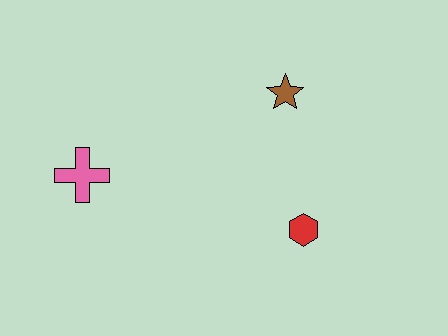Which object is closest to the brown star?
The red hexagon is closest to the brown star.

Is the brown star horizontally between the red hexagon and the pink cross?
Yes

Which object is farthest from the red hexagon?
The pink cross is farthest from the red hexagon.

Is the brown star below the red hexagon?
No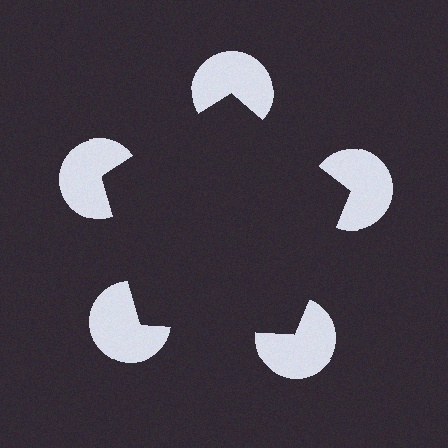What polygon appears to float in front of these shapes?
An illusory pentagon — its edges are inferred from the aligned wedge cuts in the pac-man discs, not physically drawn.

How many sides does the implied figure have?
5 sides.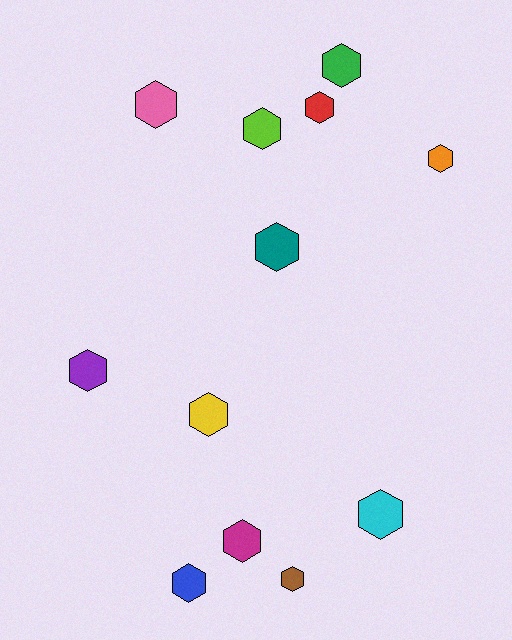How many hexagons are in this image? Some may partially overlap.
There are 12 hexagons.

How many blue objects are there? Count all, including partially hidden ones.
There is 1 blue object.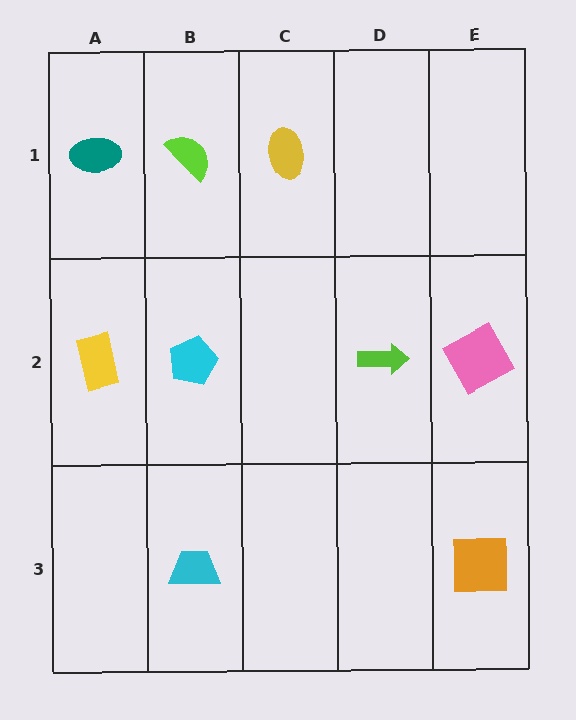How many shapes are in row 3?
2 shapes.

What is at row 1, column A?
A teal ellipse.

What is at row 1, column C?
A yellow ellipse.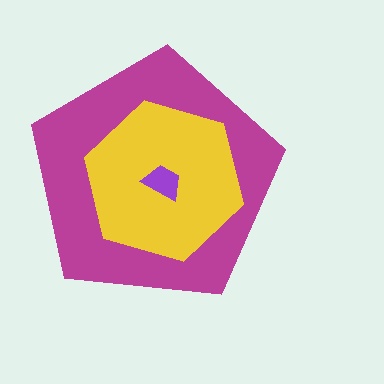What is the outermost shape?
The magenta pentagon.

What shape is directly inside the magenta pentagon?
The yellow hexagon.